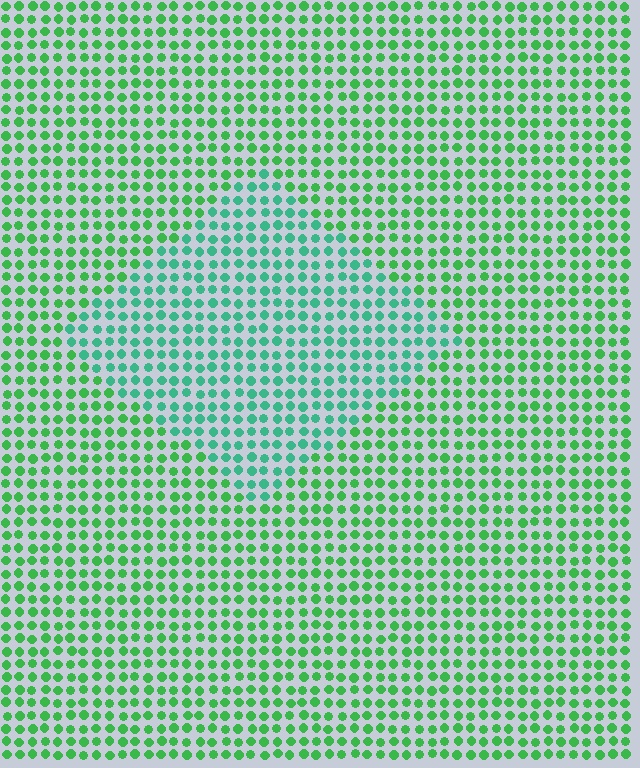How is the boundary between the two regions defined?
The boundary is defined purely by a slight shift in hue (about 31 degrees). Spacing, size, and orientation are identical on both sides.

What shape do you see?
I see a diamond.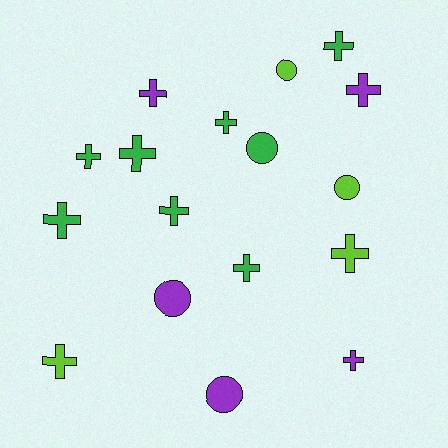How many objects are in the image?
There are 17 objects.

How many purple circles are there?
There are 2 purple circles.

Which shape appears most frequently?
Cross, with 12 objects.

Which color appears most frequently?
Green, with 8 objects.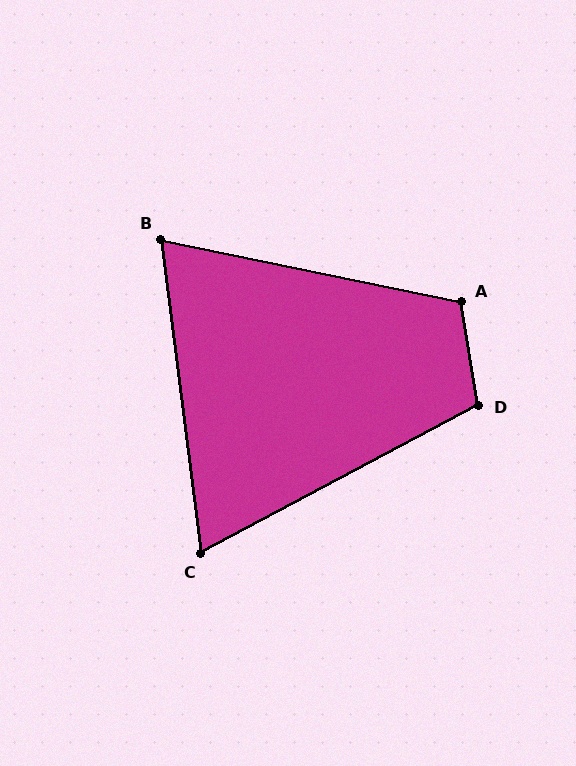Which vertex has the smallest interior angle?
C, at approximately 69 degrees.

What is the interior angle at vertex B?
Approximately 71 degrees (acute).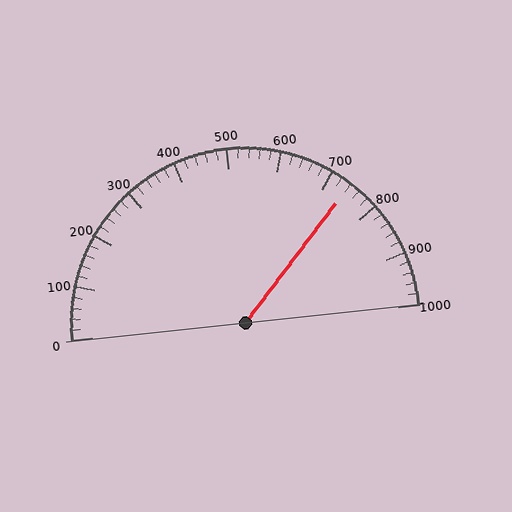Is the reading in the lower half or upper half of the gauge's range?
The reading is in the upper half of the range (0 to 1000).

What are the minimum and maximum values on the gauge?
The gauge ranges from 0 to 1000.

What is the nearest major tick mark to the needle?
The nearest major tick mark is 700.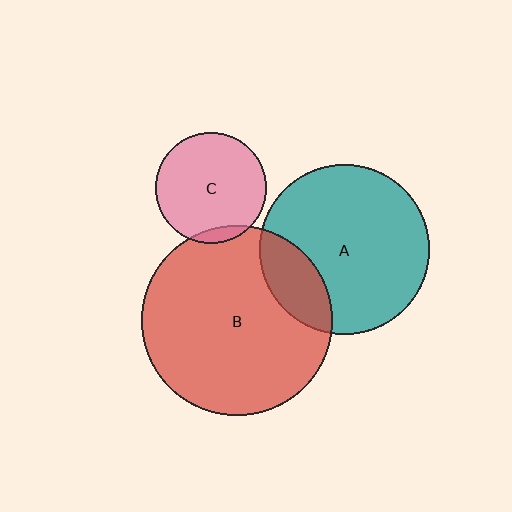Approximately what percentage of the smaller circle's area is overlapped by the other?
Approximately 20%.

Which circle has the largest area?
Circle B (red).